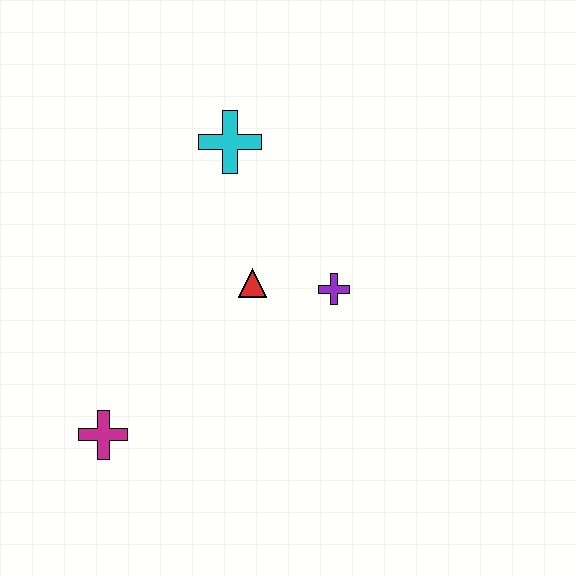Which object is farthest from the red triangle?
The magenta cross is farthest from the red triangle.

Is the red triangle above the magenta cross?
Yes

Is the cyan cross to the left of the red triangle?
Yes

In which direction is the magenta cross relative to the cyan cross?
The magenta cross is below the cyan cross.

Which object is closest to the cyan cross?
The red triangle is closest to the cyan cross.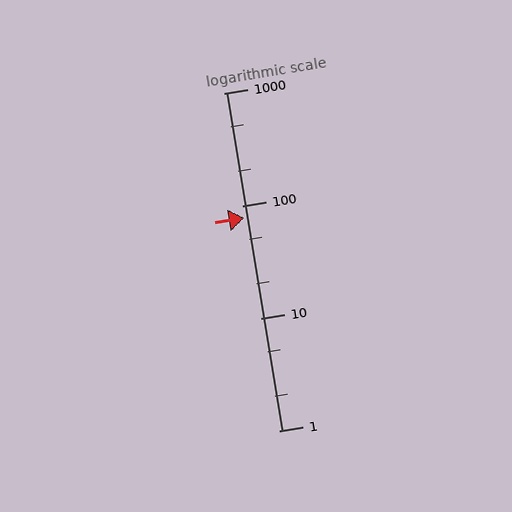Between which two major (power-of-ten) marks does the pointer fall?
The pointer is between 10 and 100.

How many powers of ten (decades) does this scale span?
The scale spans 3 decades, from 1 to 1000.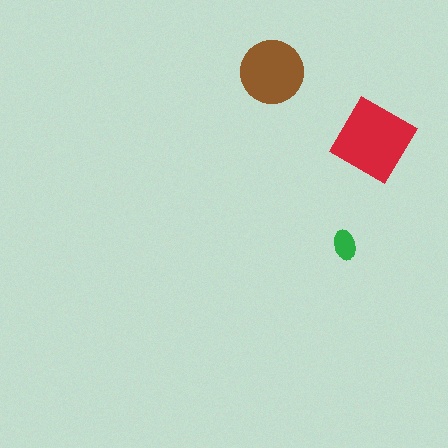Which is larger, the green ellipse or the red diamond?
The red diamond.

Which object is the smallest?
The green ellipse.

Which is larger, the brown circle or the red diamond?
The red diamond.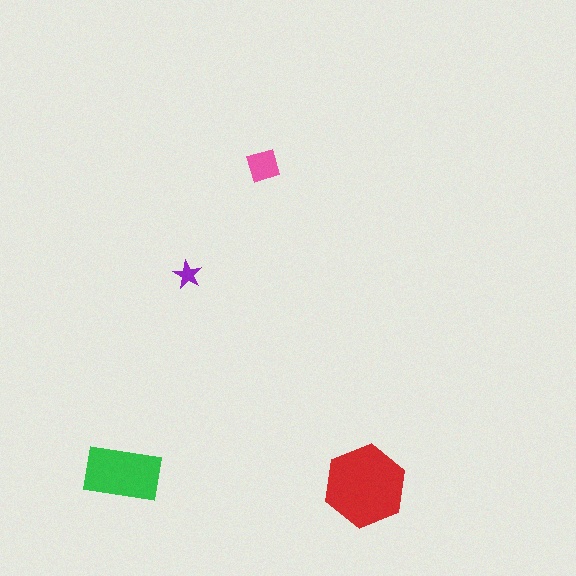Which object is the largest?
The red hexagon.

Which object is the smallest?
The purple star.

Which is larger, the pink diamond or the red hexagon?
The red hexagon.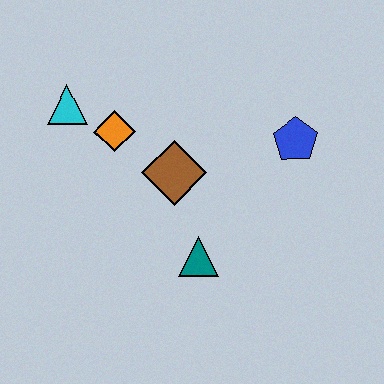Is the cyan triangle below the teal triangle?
No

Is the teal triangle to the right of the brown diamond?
Yes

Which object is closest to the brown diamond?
The orange diamond is closest to the brown diamond.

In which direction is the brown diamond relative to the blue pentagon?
The brown diamond is to the left of the blue pentagon.